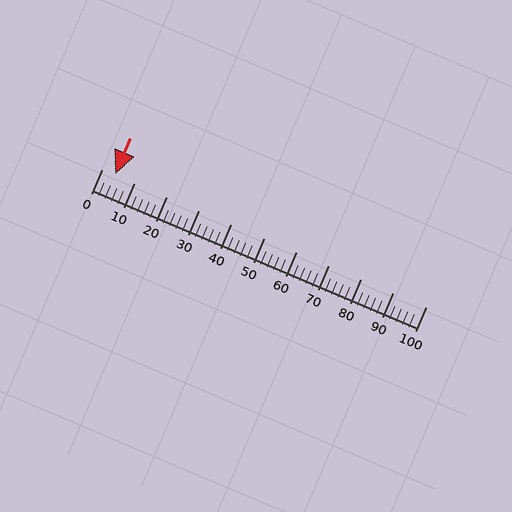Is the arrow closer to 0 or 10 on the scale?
The arrow is closer to 0.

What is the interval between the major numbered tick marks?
The major tick marks are spaced 10 units apart.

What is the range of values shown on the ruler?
The ruler shows values from 0 to 100.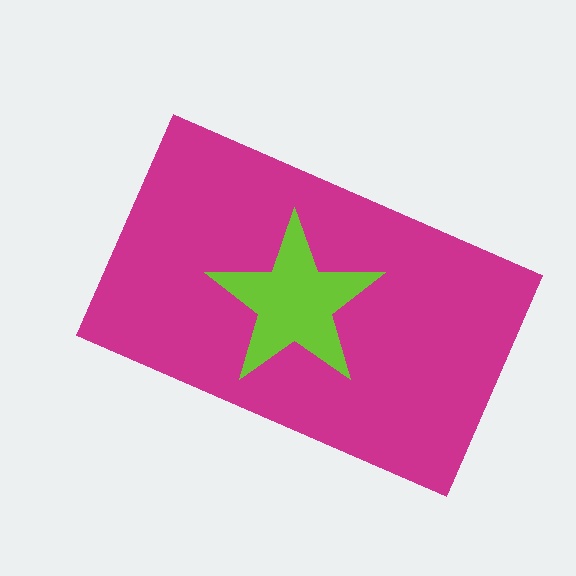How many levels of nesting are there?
2.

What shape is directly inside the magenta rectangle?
The lime star.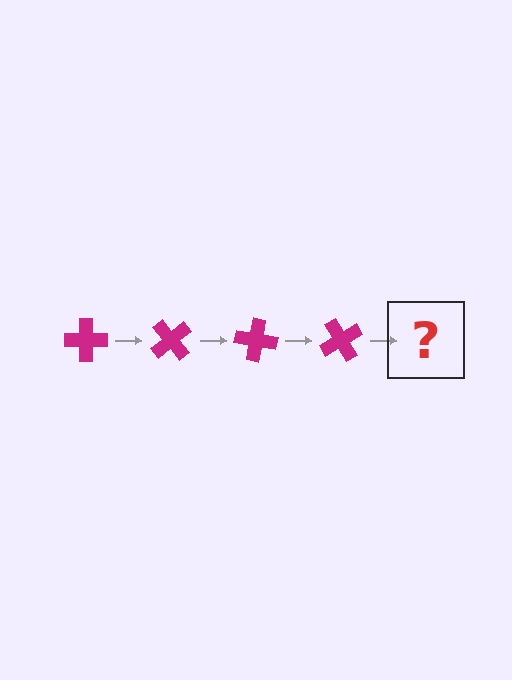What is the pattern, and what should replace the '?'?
The pattern is that the cross rotates 50 degrees each step. The '?' should be a magenta cross rotated 200 degrees.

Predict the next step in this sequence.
The next step is a magenta cross rotated 200 degrees.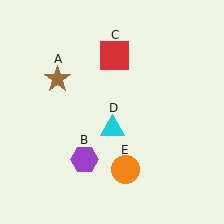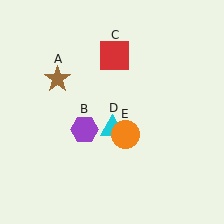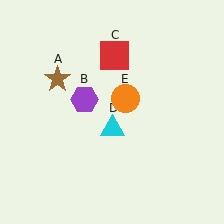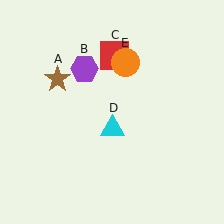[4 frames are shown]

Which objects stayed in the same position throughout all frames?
Brown star (object A) and red square (object C) and cyan triangle (object D) remained stationary.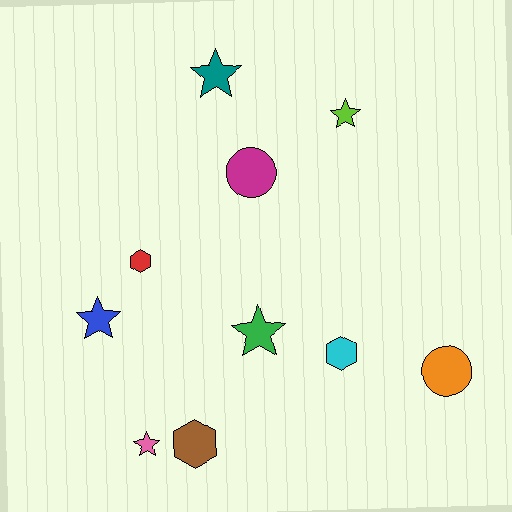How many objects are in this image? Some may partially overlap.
There are 10 objects.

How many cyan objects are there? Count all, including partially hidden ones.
There is 1 cyan object.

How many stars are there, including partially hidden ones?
There are 5 stars.